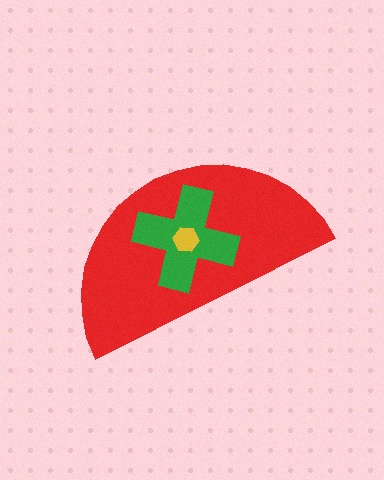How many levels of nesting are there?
3.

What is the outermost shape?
The red semicircle.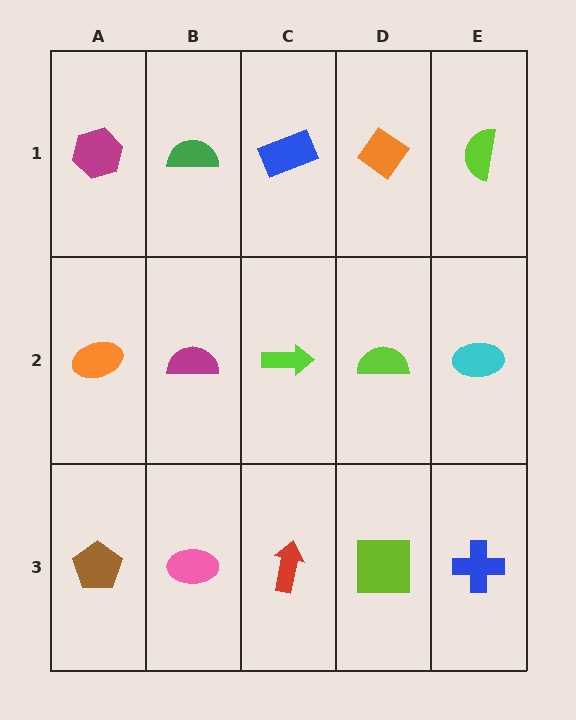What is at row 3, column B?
A pink ellipse.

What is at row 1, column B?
A green semicircle.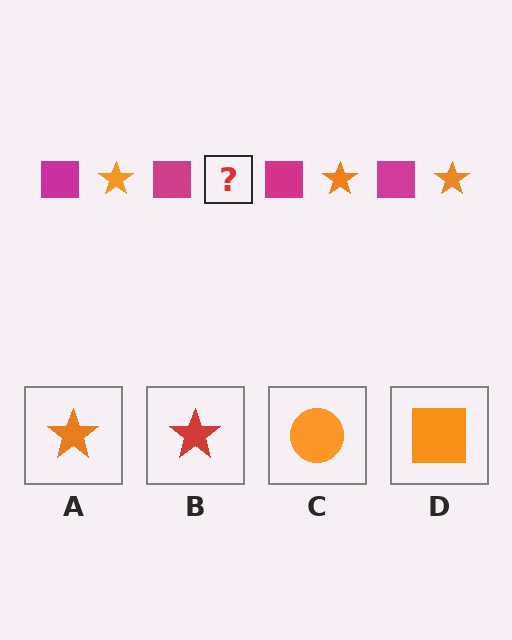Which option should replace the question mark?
Option A.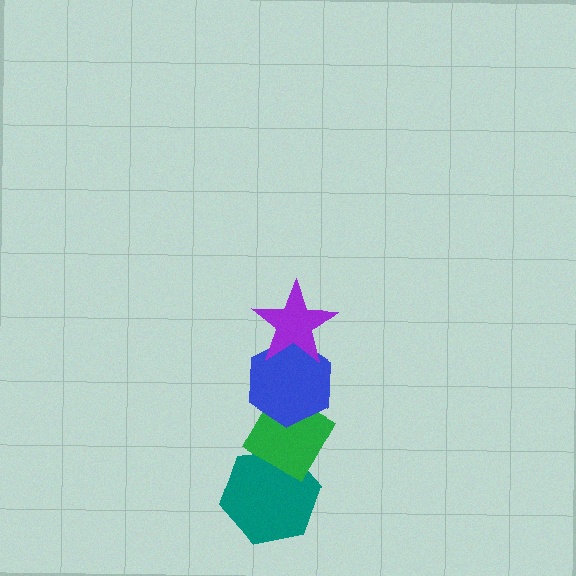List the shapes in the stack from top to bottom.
From top to bottom: the purple star, the blue hexagon, the green diamond, the teal hexagon.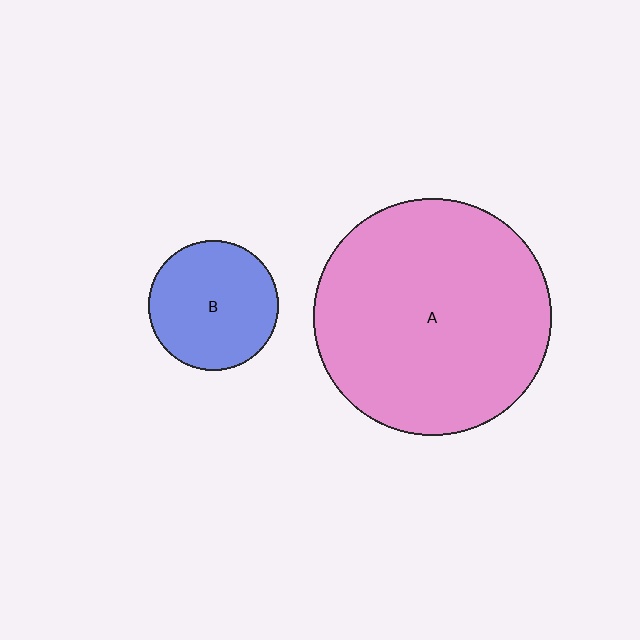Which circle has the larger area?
Circle A (pink).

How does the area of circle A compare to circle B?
Approximately 3.3 times.